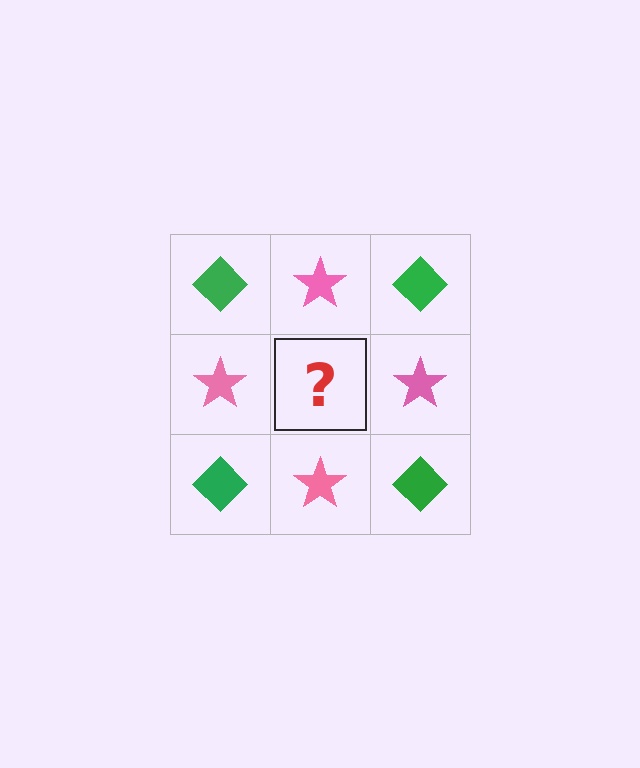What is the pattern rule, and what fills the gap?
The rule is that it alternates green diamond and pink star in a checkerboard pattern. The gap should be filled with a green diamond.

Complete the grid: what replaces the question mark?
The question mark should be replaced with a green diamond.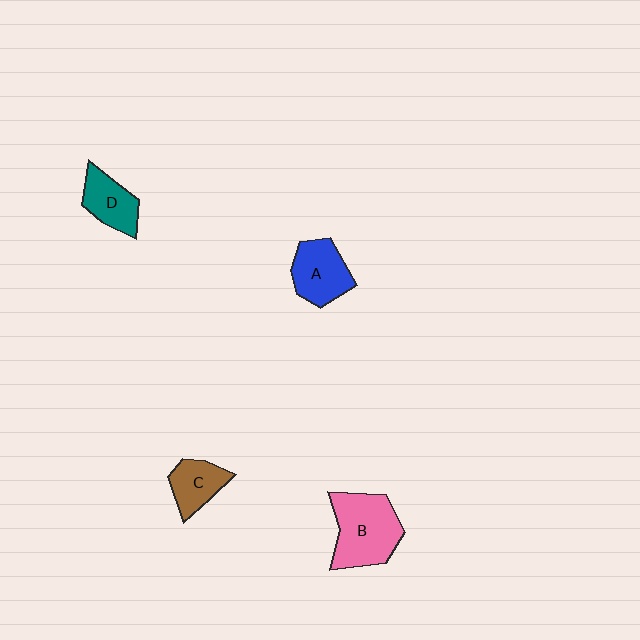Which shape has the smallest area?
Shape C (brown).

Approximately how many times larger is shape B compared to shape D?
Approximately 1.8 times.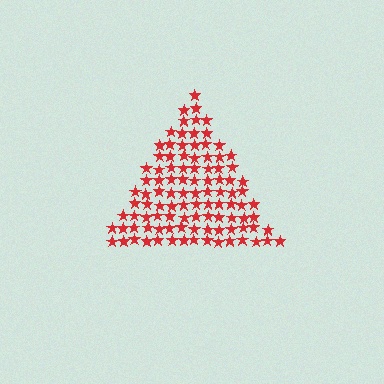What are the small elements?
The small elements are stars.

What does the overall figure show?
The overall figure shows a triangle.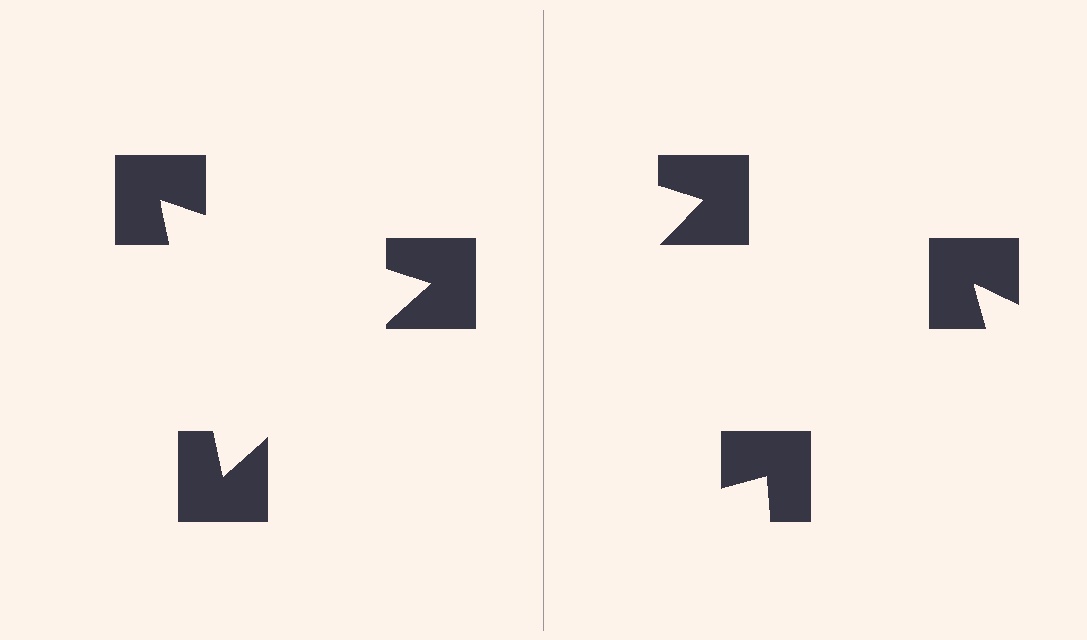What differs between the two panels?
The notched squares are positioned identically on both sides; only the wedge orientations differ. On the left they align to a triangle; on the right they are misaligned.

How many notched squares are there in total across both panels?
6 — 3 on each side.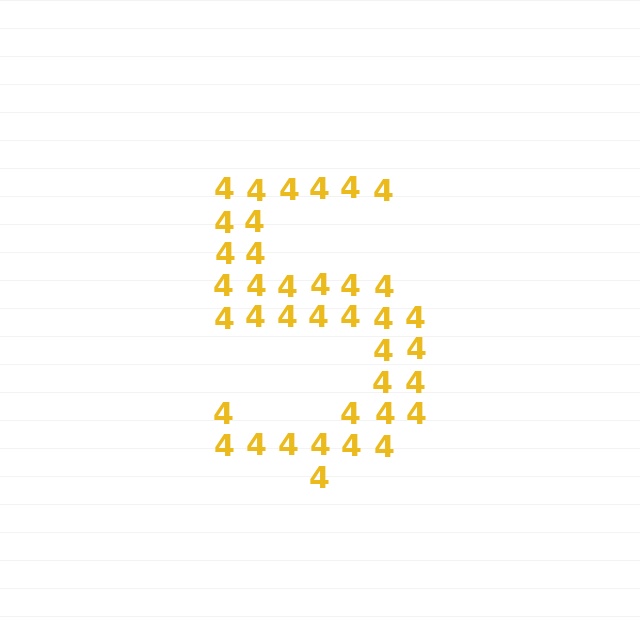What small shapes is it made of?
It is made of small digit 4's.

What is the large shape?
The large shape is the digit 5.